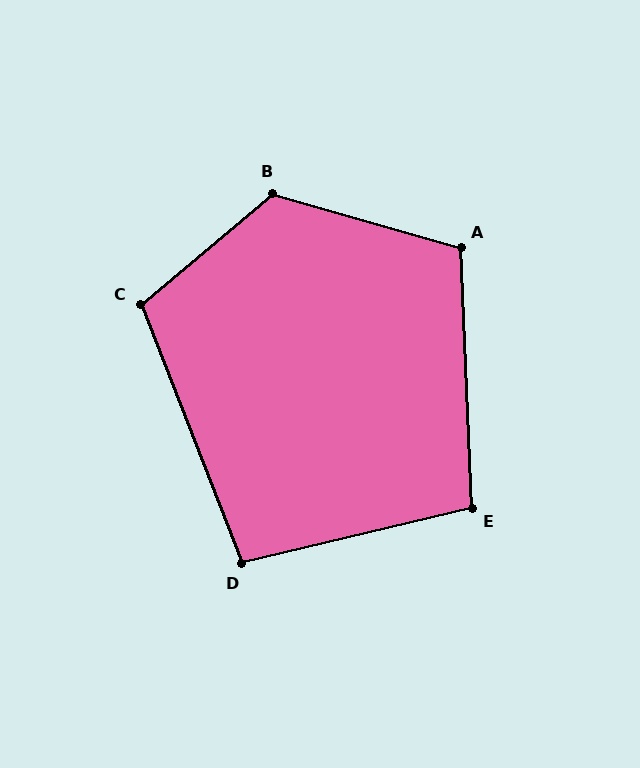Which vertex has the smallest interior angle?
D, at approximately 98 degrees.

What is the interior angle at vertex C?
Approximately 109 degrees (obtuse).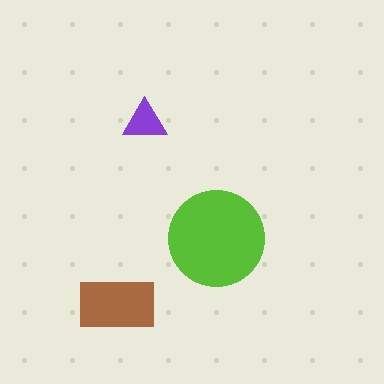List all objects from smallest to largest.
The purple triangle, the brown rectangle, the lime circle.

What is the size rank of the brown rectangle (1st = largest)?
2nd.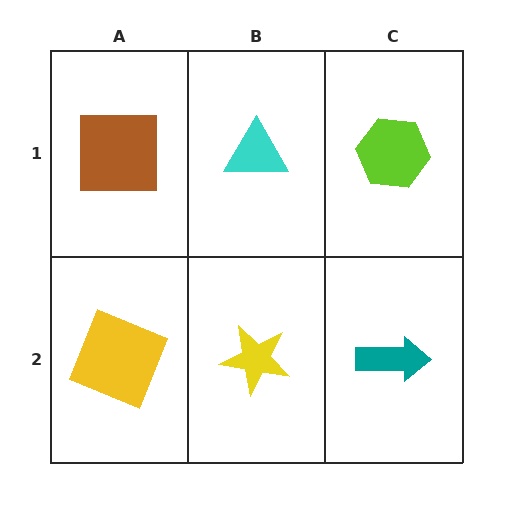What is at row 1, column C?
A lime hexagon.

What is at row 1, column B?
A cyan triangle.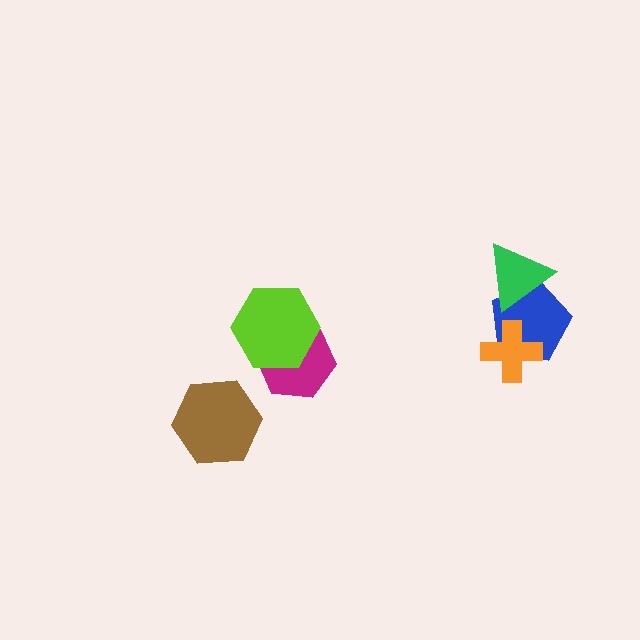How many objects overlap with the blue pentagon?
2 objects overlap with the blue pentagon.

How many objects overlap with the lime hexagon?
1 object overlaps with the lime hexagon.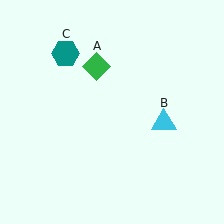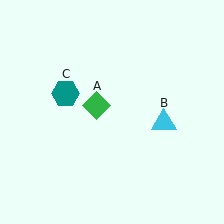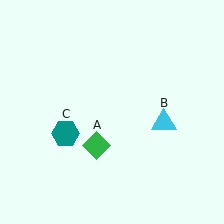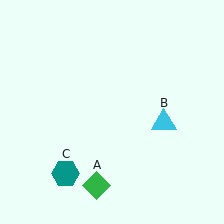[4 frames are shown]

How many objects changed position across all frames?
2 objects changed position: green diamond (object A), teal hexagon (object C).